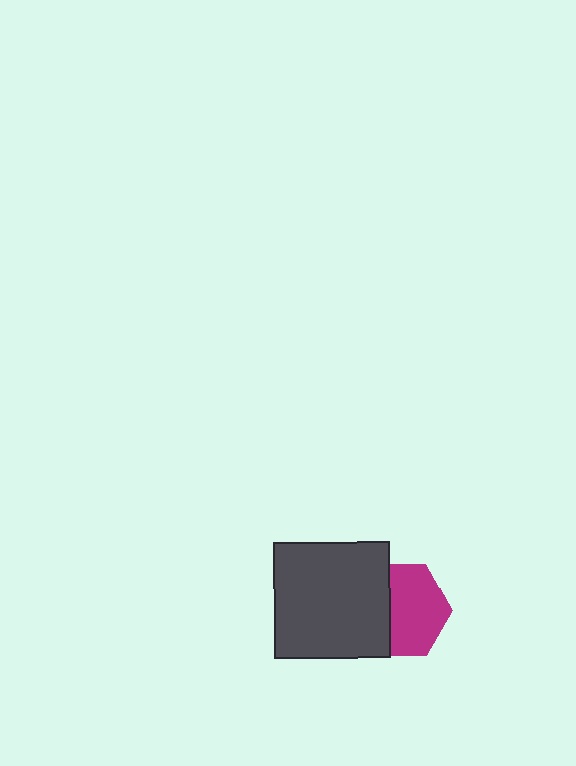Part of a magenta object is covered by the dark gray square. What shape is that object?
It is a hexagon.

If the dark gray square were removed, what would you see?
You would see the complete magenta hexagon.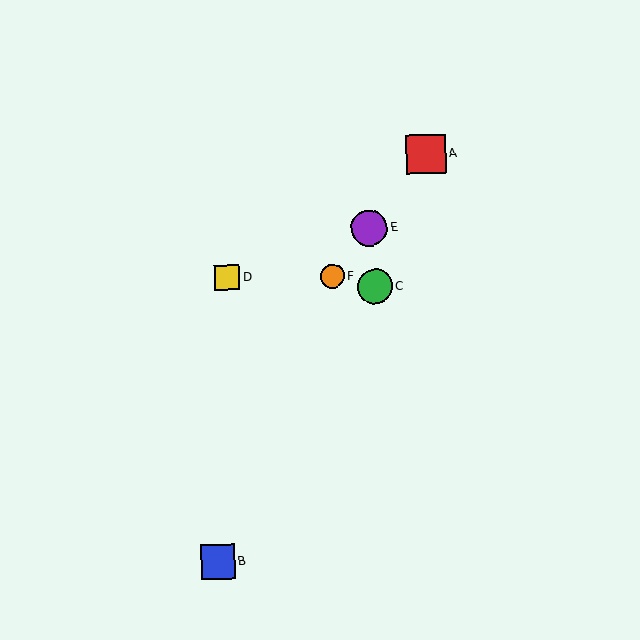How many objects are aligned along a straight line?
3 objects (A, E, F) are aligned along a straight line.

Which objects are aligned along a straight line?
Objects A, E, F are aligned along a straight line.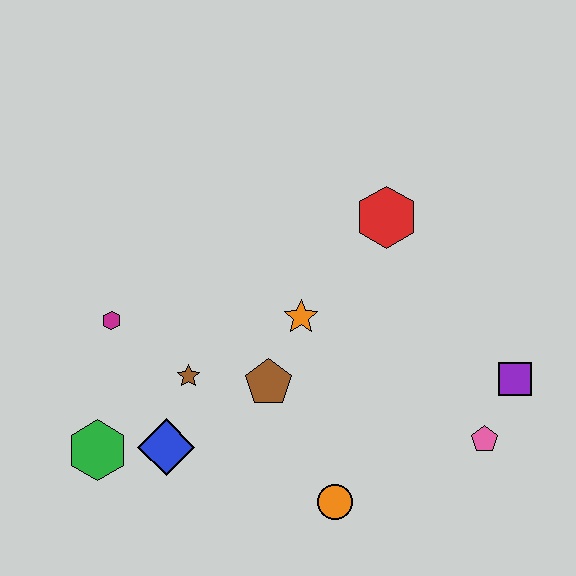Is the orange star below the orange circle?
No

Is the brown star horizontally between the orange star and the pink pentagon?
No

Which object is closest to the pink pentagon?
The purple square is closest to the pink pentagon.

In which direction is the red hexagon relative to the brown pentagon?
The red hexagon is above the brown pentagon.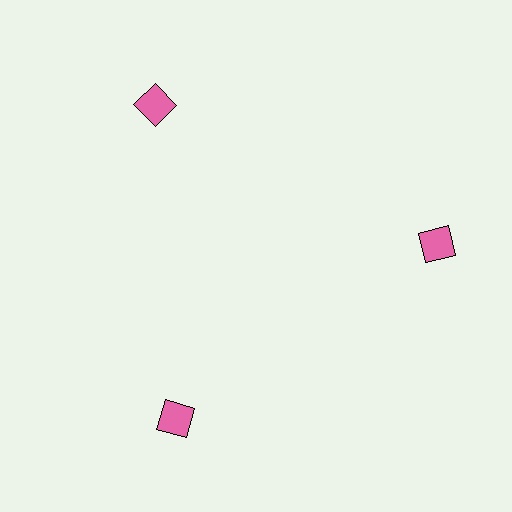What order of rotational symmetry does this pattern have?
This pattern has 3-fold rotational symmetry.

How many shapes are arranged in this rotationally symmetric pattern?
There are 3 shapes, arranged in 3 groups of 1.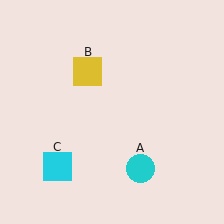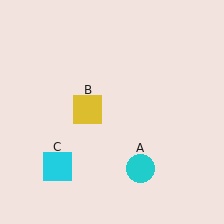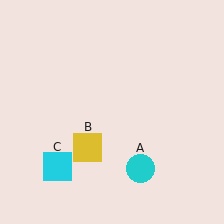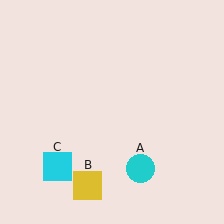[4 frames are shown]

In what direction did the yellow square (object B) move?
The yellow square (object B) moved down.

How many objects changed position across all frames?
1 object changed position: yellow square (object B).